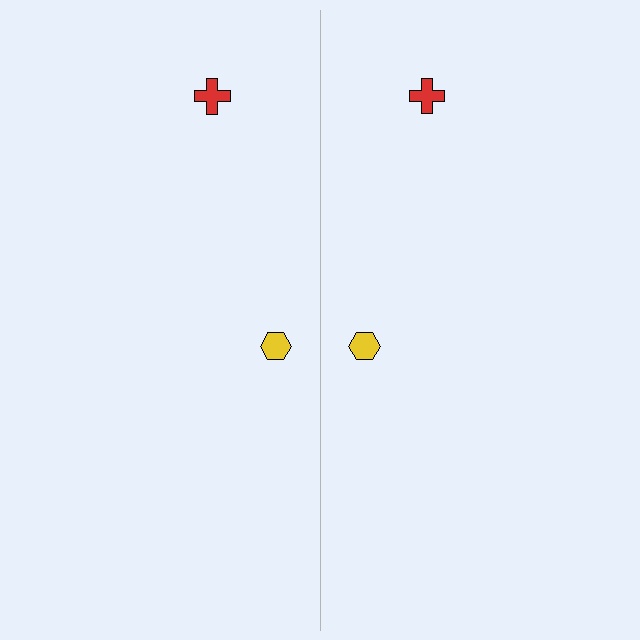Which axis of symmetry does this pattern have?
The pattern has a vertical axis of symmetry running through the center of the image.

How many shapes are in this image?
There are 4 shapes in this image.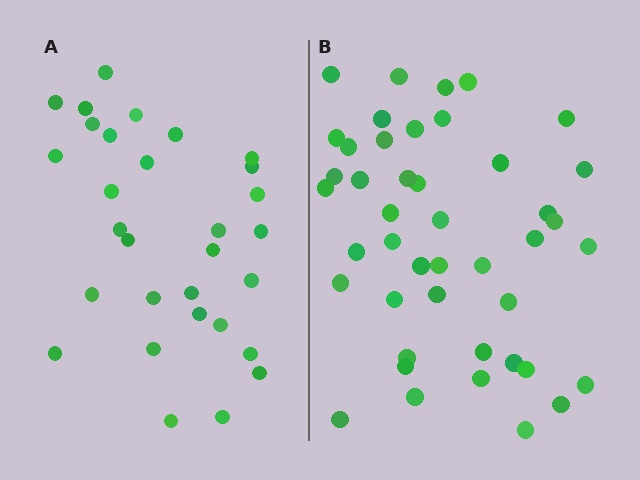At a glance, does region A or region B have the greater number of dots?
Region B (the right region) has more dots.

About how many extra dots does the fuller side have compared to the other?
Region B has approximately 15 more dots than region A.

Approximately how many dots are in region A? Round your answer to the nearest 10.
About 30 dots.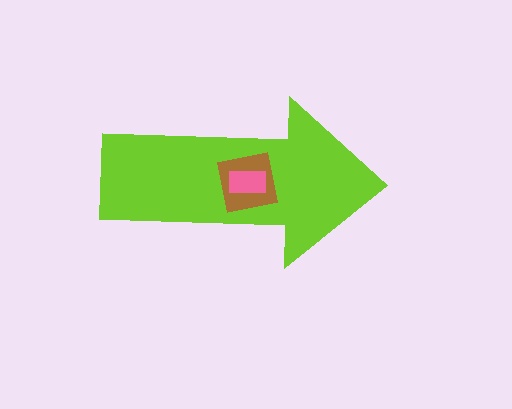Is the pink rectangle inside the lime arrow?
Yes.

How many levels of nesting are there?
3.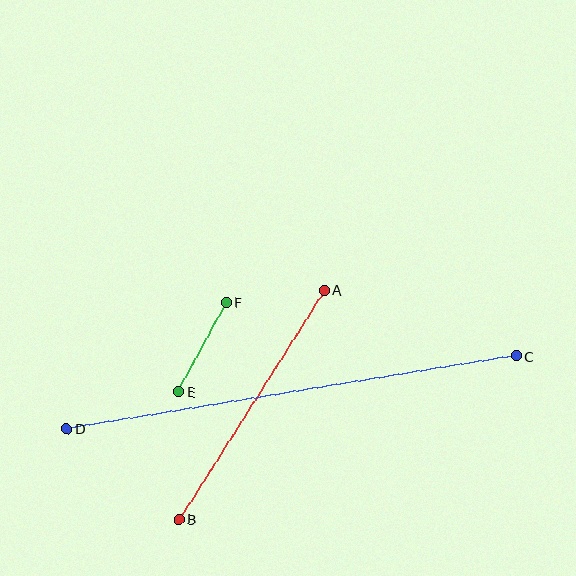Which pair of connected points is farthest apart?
Points C and D are farthest apart.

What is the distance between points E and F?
The distance is approximately 101 pixels.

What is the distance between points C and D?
The distance is approximately 456 pixels.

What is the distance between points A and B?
The distance is approximately 271 pixels.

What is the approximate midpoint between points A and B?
The midpoint is at approximately (252, 405) pixels.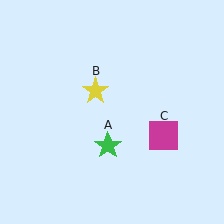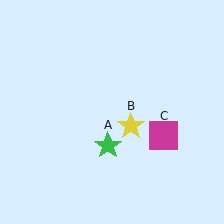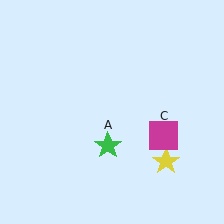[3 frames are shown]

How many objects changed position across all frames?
1 object changed position: yellow star (object B).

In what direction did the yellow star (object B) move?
The yellow star (object B) moved down and to the right.